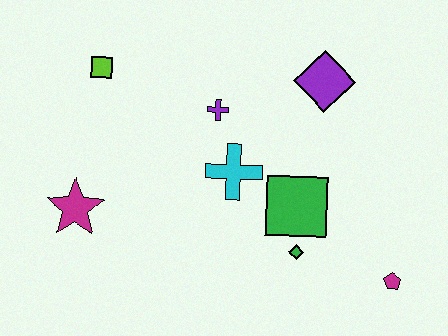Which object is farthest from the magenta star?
The magenta pentagon is farthest from the magenta star.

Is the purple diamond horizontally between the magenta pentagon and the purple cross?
Yes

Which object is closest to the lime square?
The purple cross is closest to the lime square.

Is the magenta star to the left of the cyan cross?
Yes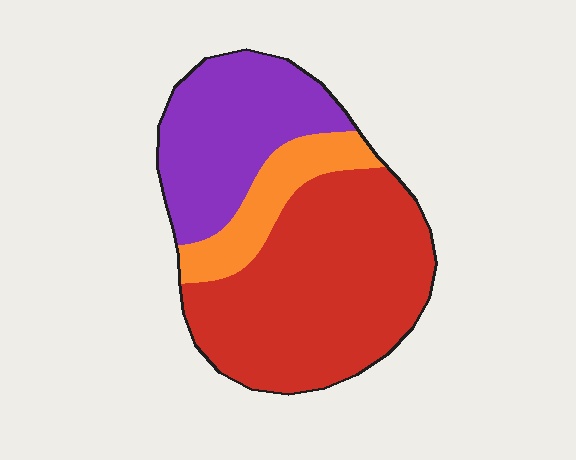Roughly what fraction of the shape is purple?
Purple covers about 30% of the shape.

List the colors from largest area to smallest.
From largest to smallest: red, purple, orange.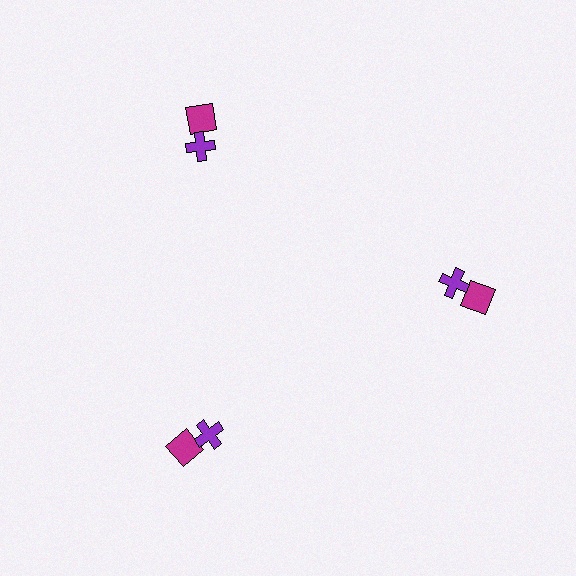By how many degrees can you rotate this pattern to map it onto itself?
The pattern maps onto itself every 120 degrees of rotation.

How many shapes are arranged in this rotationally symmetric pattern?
There are 6 shapes, arranged in 3 groups of 2.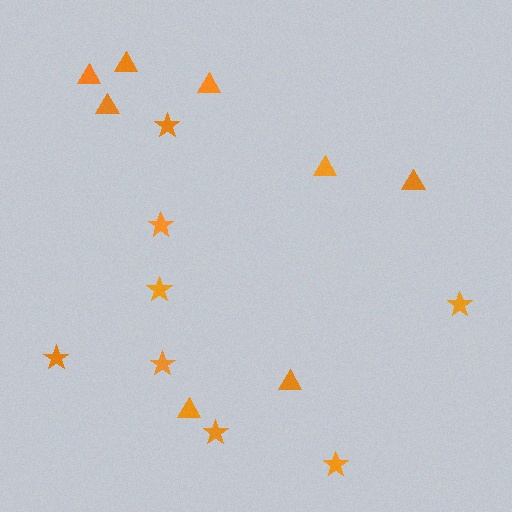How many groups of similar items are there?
There are 2 groups: one group of triangles (8) and one group of stars (8).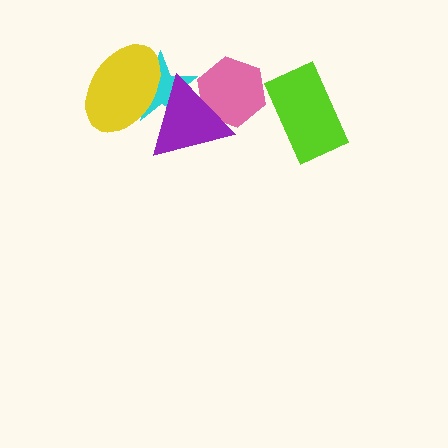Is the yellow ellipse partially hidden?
No, no other shape covers it.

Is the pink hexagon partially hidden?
Yes, it is partially covered by another shape.